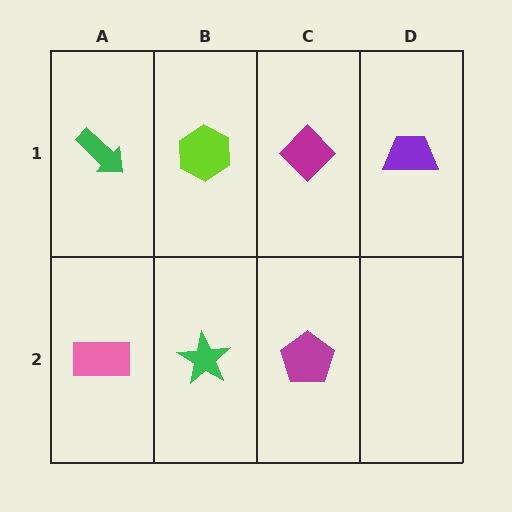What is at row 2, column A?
A pink rectangle.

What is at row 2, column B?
A green star.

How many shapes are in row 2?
3 shapes.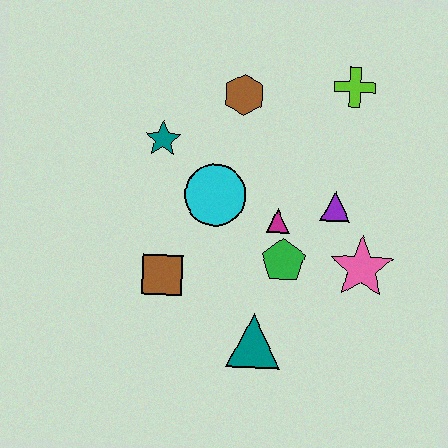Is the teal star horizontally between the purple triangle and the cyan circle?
No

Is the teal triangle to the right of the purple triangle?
No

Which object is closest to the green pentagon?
The magenta triangle is closest to the green pentagon.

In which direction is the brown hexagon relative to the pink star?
The brown hexagon is above the pink star.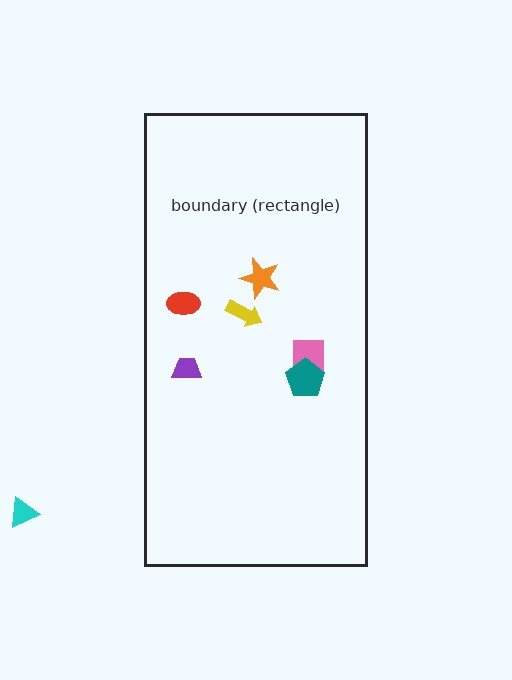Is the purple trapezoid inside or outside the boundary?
Inside.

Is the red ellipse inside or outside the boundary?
Inside.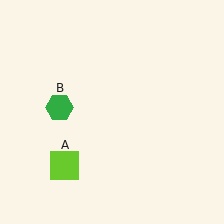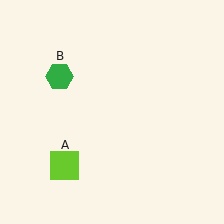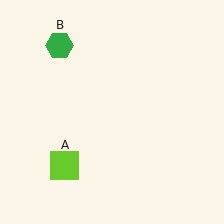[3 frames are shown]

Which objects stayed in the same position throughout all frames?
Lime square (object A) remained stationary.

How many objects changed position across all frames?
1 object changed position: green hexagon (object B).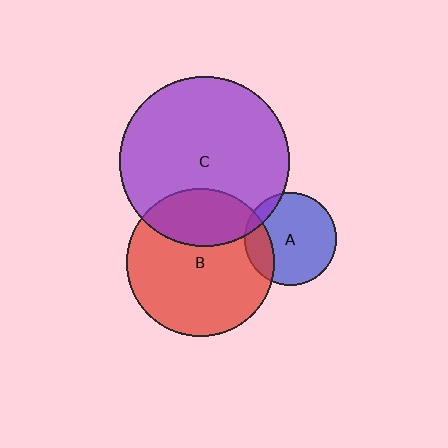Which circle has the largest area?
Circle C (purple).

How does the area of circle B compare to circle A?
Approximately 2.6 times.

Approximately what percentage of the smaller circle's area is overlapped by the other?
Approximately 20%.